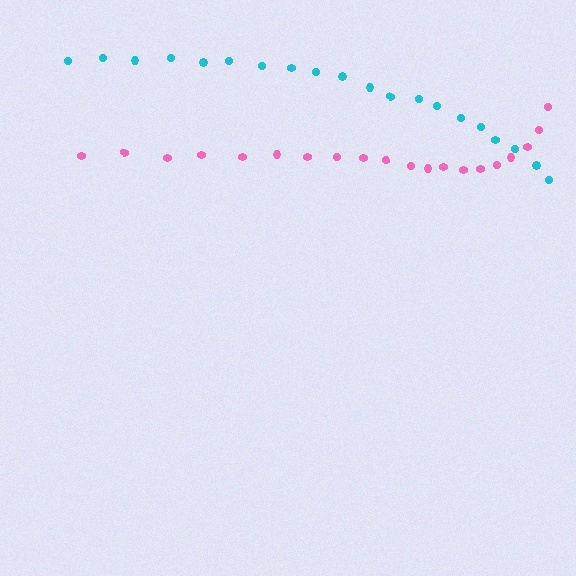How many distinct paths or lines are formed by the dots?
There are 2 distinct paths.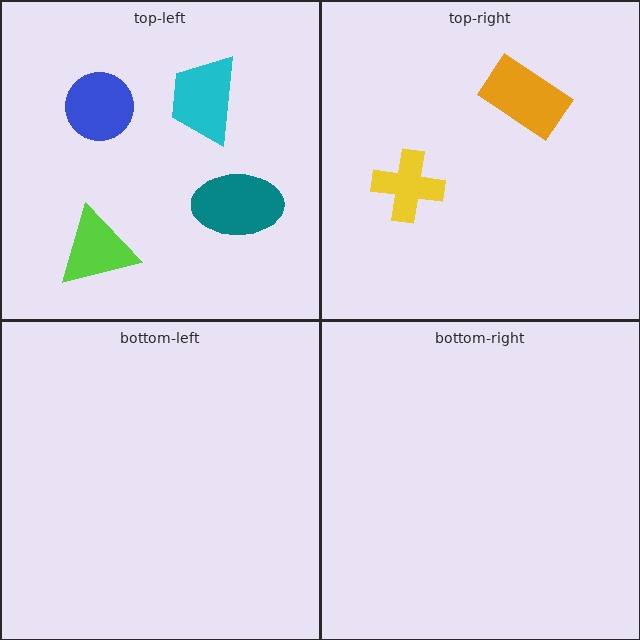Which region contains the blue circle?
The top-left region.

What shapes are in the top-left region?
The cyan trapezoid, the blue circle, the teal ellipse, the lime triangle.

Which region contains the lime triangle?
The top-left region.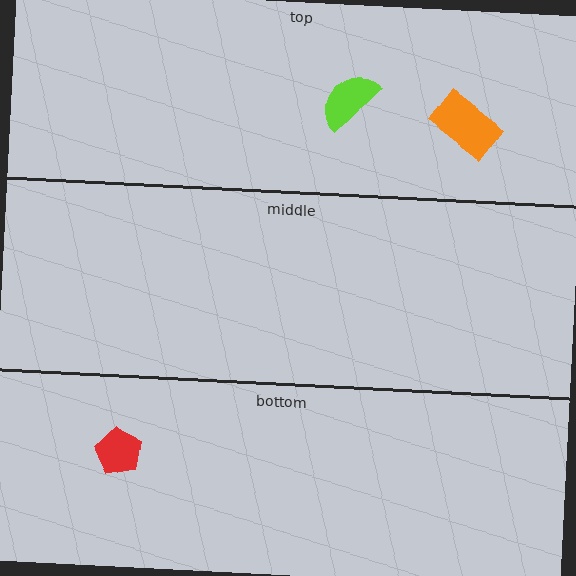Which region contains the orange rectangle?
The top region.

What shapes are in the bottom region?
The red pentagon.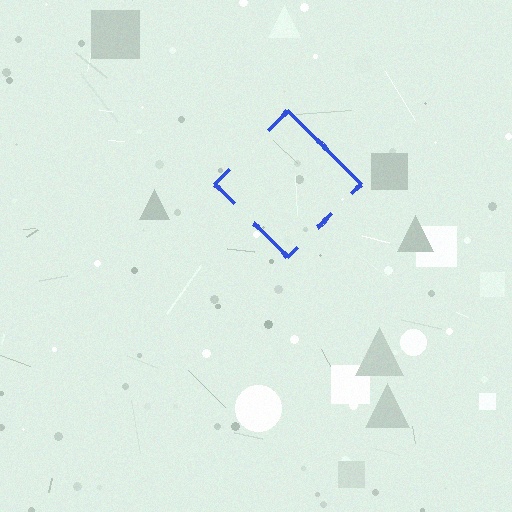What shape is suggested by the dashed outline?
The dashed outline suggests a diamond.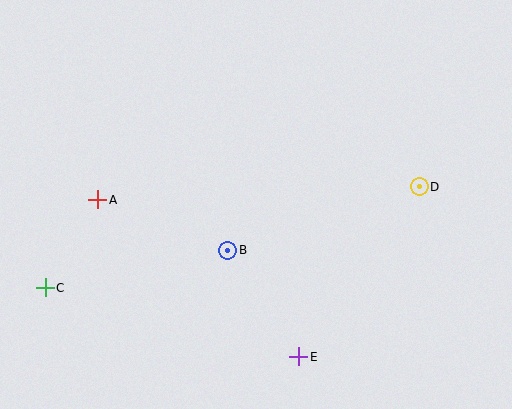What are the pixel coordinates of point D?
Point D is at (419, 187).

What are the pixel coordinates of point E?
Point E is at (299, 357).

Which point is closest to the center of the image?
Point B at (228, 250) is closest to the center.